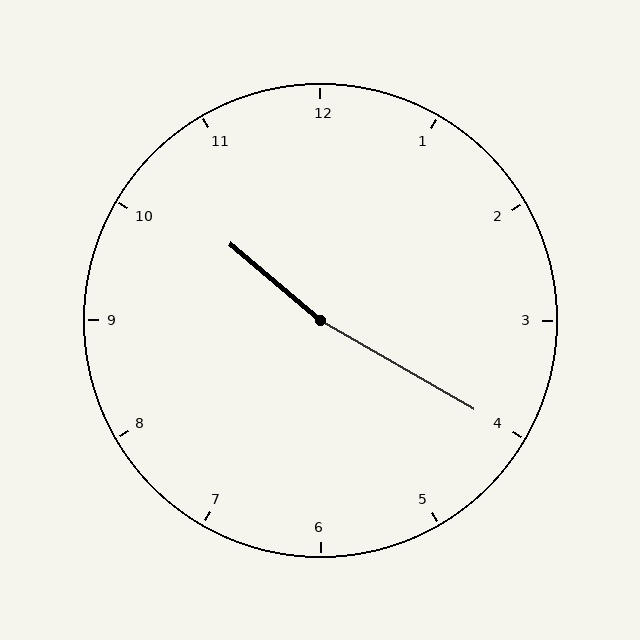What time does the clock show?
10:20.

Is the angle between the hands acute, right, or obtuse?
It is obtuse.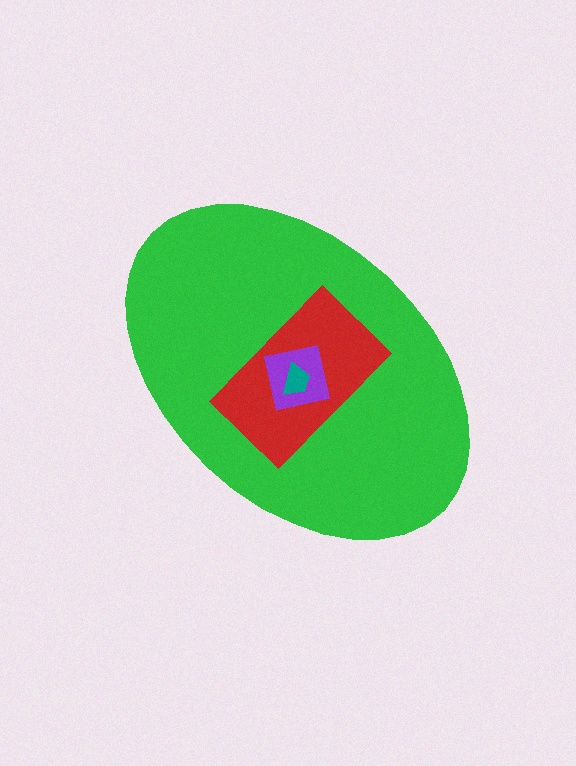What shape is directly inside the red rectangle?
The purple square.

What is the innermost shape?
The teal trapezoid.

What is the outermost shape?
The green ellipse.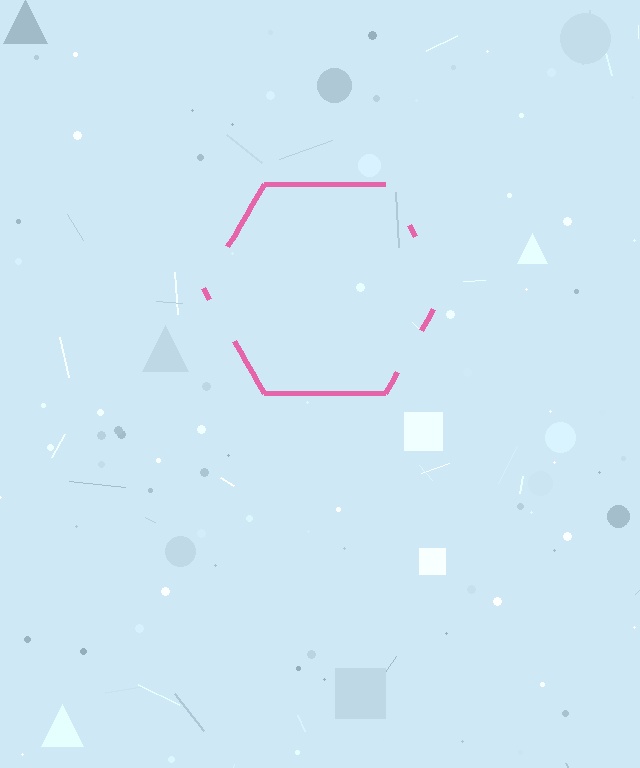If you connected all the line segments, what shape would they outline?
They would outline a hexagon.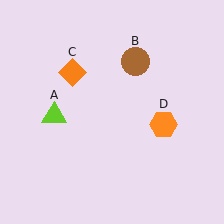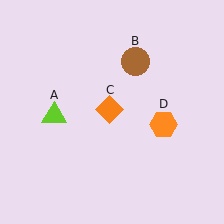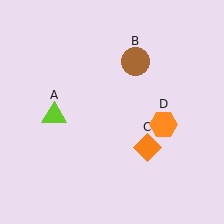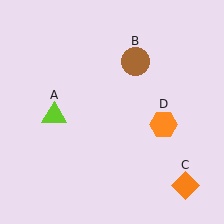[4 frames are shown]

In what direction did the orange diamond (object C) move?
The orange diamond (object C) moved down and to the right.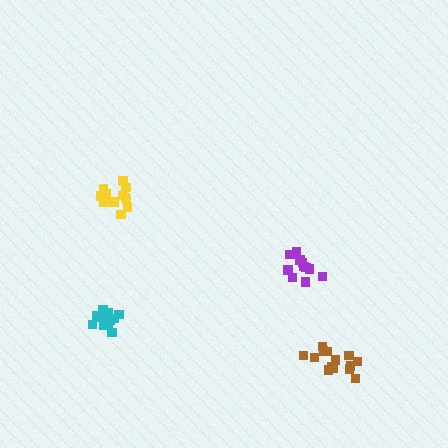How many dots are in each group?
Group 1: 15 dots, Group 2: 12 dots, Group 3: 13 dots, Group 4: 12 dots (52 total).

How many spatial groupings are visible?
There are 4 spatial groupings.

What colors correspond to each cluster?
The clusters are colored: brown, purple, yellow, cyan.